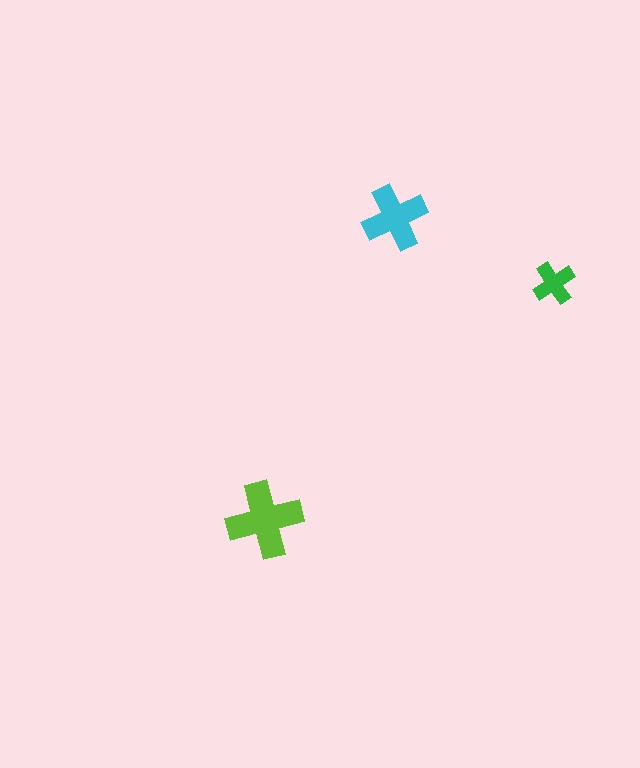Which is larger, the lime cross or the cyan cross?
The lime one.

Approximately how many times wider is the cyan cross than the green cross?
About 1.5 times wider.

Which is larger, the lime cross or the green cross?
The lime one.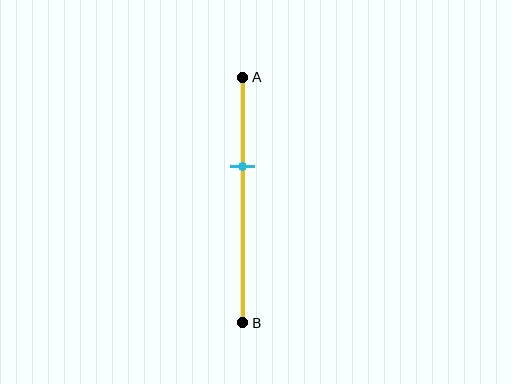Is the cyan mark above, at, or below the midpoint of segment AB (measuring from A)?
The cyan mark is above the midpoint of segment AB.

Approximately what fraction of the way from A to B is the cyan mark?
The cyan mark is approximately 35% of the way from A to B.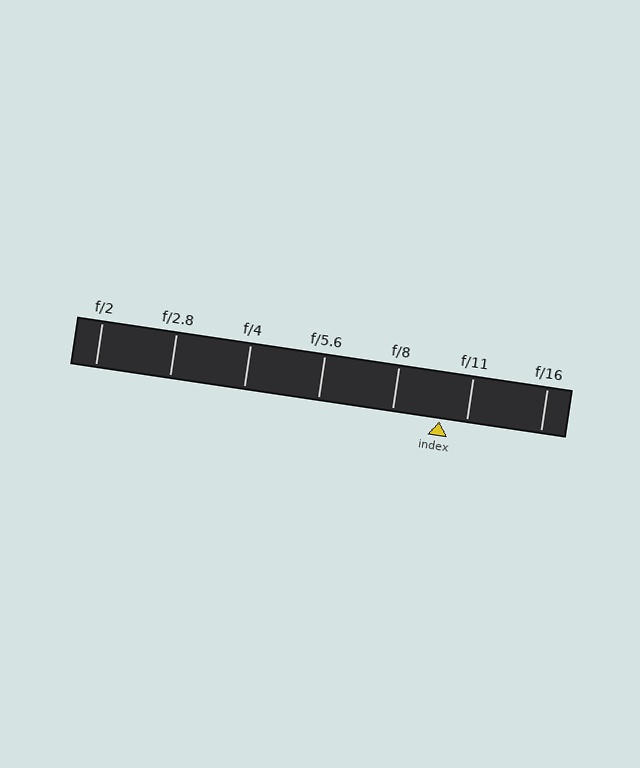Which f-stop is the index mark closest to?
The index mark is closest to f/11.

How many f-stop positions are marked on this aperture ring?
There are 7 f-stop positions marked.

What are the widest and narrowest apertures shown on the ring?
The widest aperture shown is f/2 and the narrowest is f/16.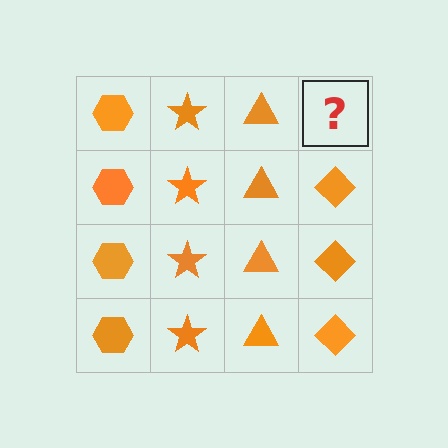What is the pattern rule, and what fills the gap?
The rule is that each column has a consistent shape. The gap should be filled with an orange diamond.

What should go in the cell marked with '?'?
The missing cell should contain an orange diamond.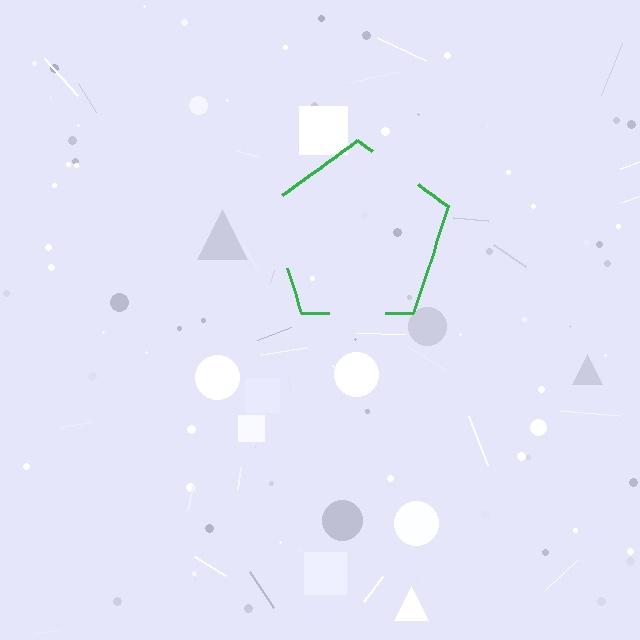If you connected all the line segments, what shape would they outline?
They would outline a pentagon.